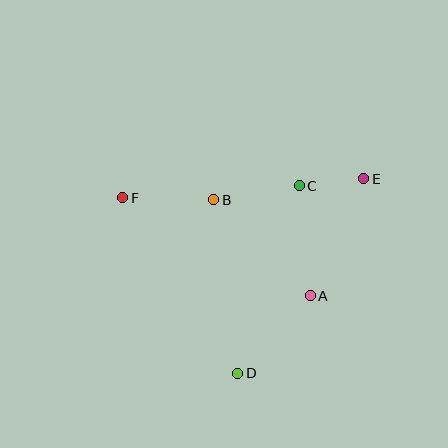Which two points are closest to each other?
Points C and E are closest to each other.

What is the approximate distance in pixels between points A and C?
The distance between A and C is approximately 111 pixels.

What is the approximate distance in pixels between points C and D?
The distance between C and D is approximately 198 pixels.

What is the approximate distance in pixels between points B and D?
The distance between B and D is approximately 175 pixels.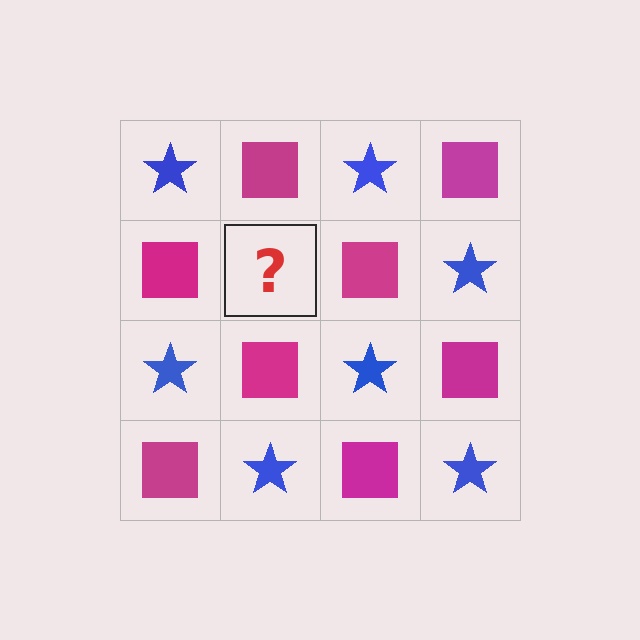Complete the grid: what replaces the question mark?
The question mark should be replaced with a blue star.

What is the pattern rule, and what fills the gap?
The rule is that it alternates blue star and magenta square in a checkerboard pattern. The gap should be filled with a blue star.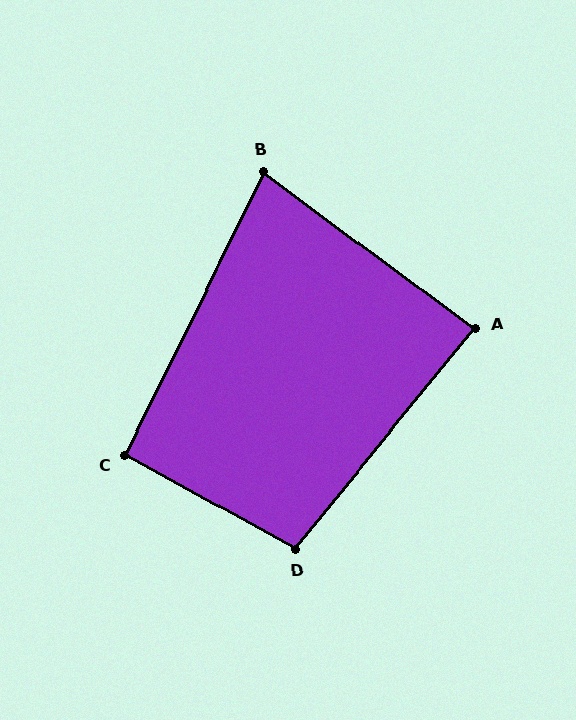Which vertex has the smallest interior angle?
B, at approximately 80 degrees.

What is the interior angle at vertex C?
Approximately 93 degrees (approximately right).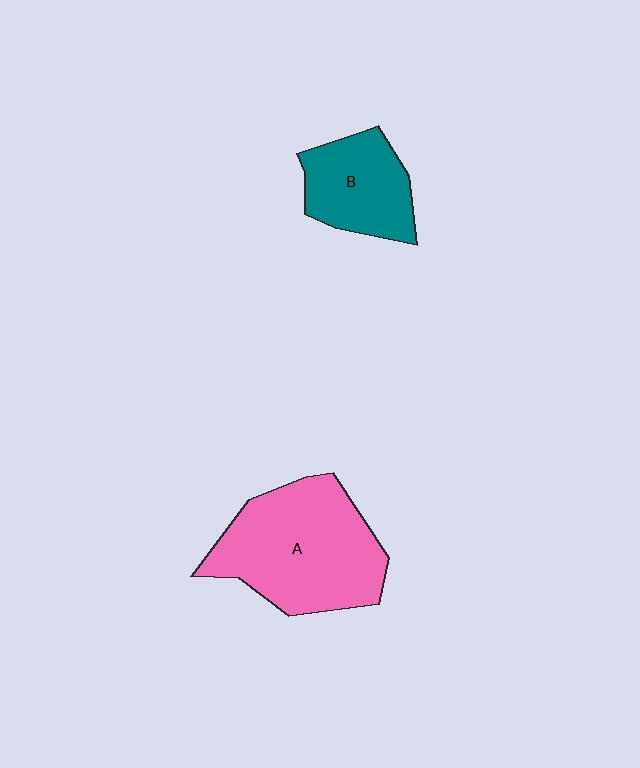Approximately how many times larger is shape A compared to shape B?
Approximately 1.8 times.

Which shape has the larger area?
Shape A (pink).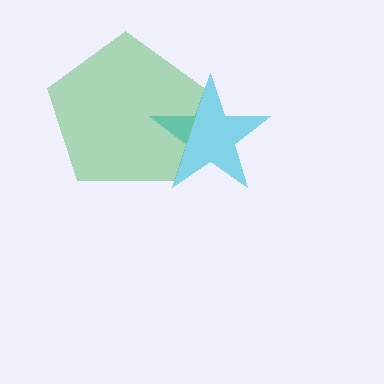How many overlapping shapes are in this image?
There are 2 overlapping shapes in the image.